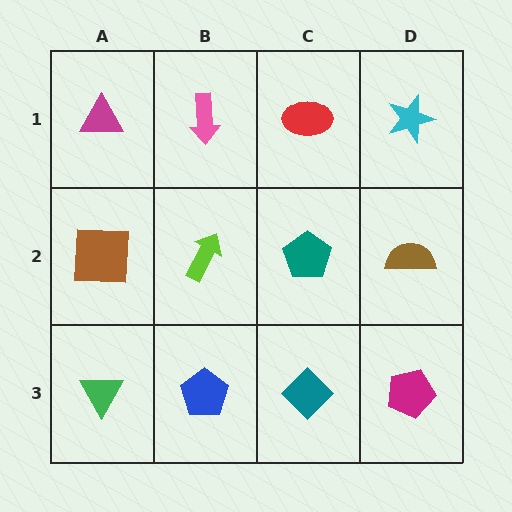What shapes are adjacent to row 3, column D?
A brown semicircle (row 2, column D), a teal diamond (row 3, column C).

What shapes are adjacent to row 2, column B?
A pink arrow (row 1, column B), a blue pentagon (row 3, column B), a brown square (row 2, column A), a teal pentagon (row 2, column C).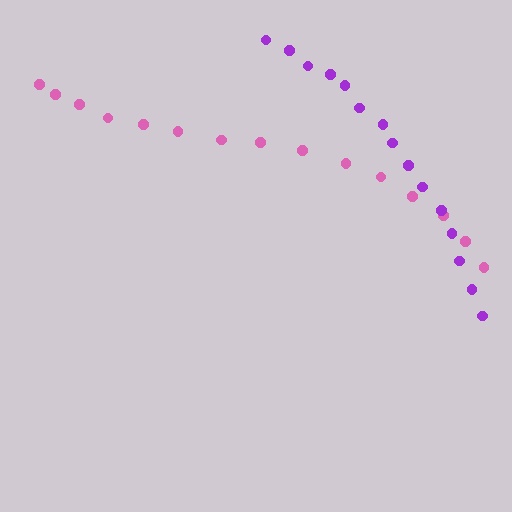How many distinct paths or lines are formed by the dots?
There are 2 distinct paths.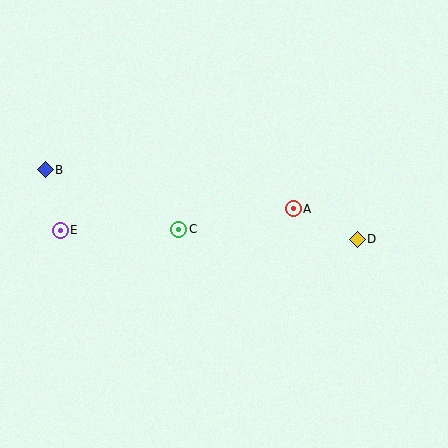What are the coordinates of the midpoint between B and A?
The midpoint between B and A is at (169, 189).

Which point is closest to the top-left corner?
Point B is closest to the top-left corner.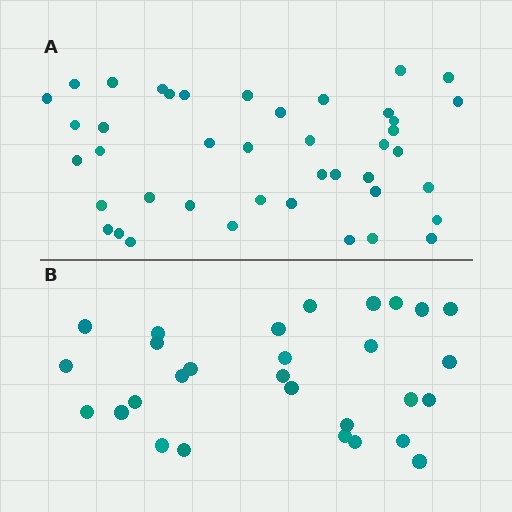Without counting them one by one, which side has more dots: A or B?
Region A (the top region) has more dots.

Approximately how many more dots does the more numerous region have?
Region A has approximately 15 more dots than region B.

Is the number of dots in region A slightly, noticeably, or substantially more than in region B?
Region A has noticeably more, but not dramatically so. The ratio is roughly 1.4 to 1.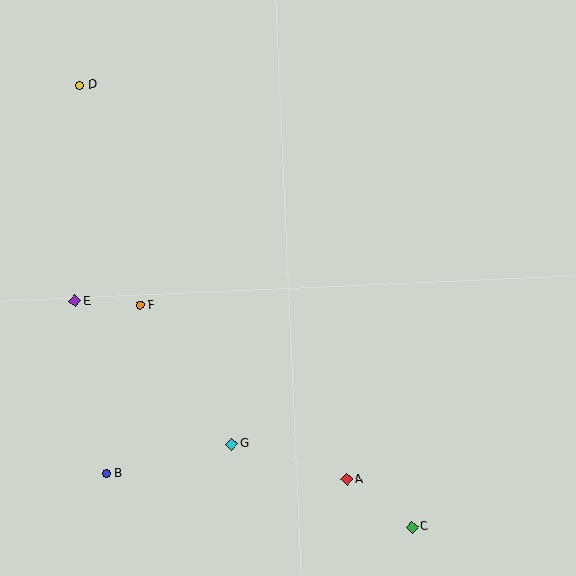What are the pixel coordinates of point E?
Point E is at (75, 301).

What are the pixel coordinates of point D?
Point D is at (80, 85).